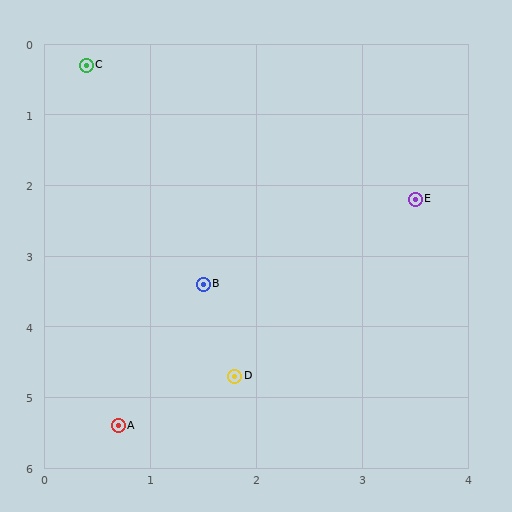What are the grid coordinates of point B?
Point B is at approximately (1.5, 3.4).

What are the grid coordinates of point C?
Point C is at approximately (0.4, 0.3).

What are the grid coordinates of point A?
Point A is at approximately (0.7, 5.4).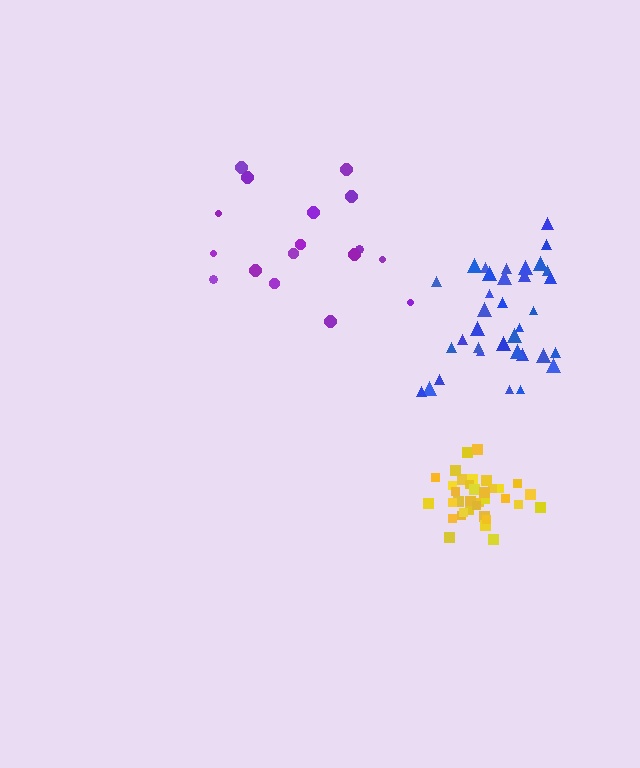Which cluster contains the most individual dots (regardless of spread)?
Blue (35).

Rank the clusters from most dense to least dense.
yellow, blue, purple.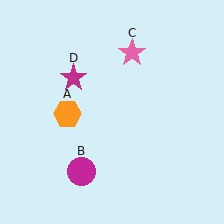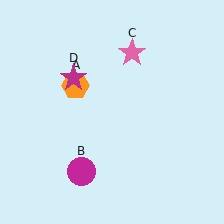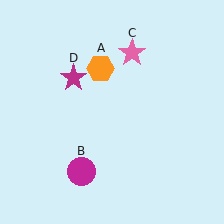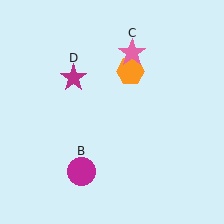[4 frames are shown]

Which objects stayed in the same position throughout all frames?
Magenta circle (object B) and pink star (object C) and magenta star (object D) remained stationary.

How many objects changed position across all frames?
1 object changed position: orange hexagon (object A).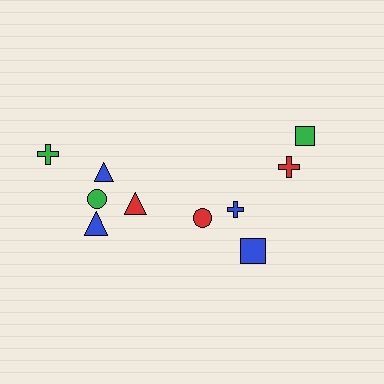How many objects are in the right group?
There are 4 objects.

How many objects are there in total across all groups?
There are 11 objects.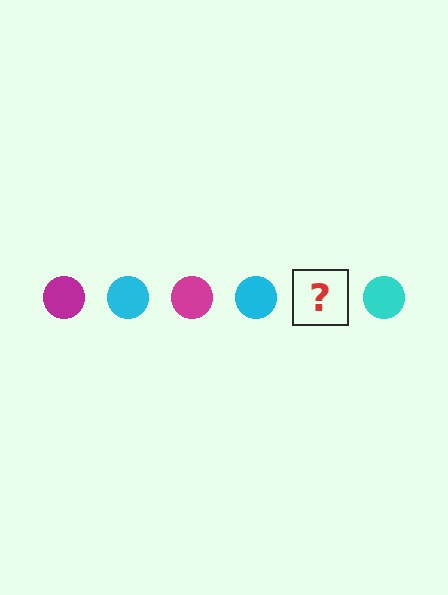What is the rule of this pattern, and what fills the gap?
The rule is that the pattern cycles through magenta, cyan circles. The gap should be filled with a magenta circle.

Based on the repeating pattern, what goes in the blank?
The blank should be a magenta circle.